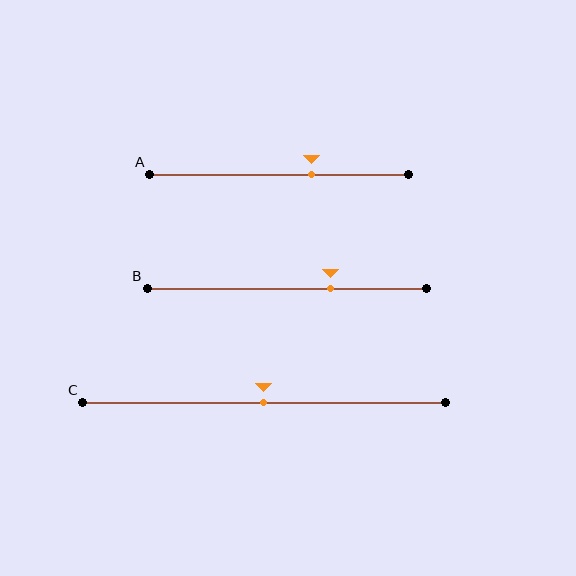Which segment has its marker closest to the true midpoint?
Segment C has its marker closest to the true midpoint.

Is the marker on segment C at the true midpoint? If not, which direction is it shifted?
Yes, the marker on segment C is at the true midpoint.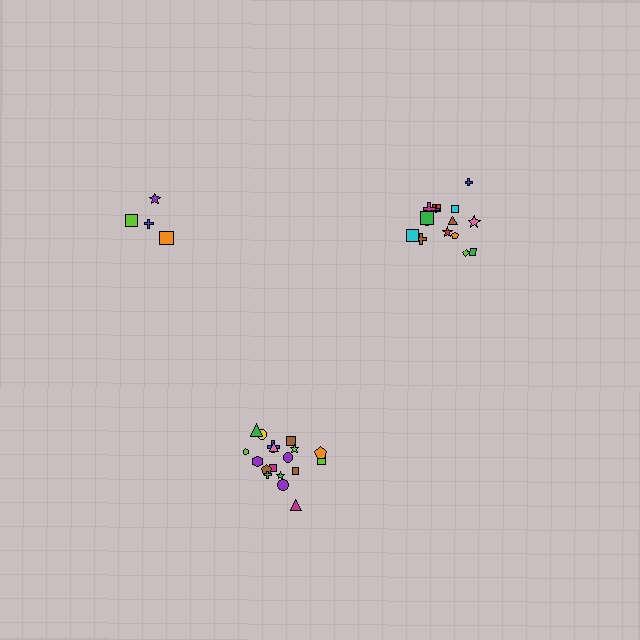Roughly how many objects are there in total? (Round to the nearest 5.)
Roughly 35 objects in total.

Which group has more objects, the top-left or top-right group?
The top-right group.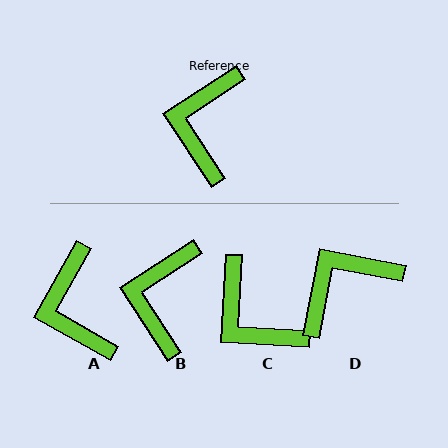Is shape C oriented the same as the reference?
No, it is off by about 53 degrees.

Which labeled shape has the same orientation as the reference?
B.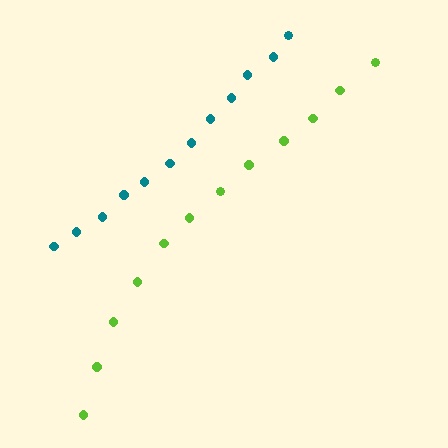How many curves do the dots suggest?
There are 2 distinct paths.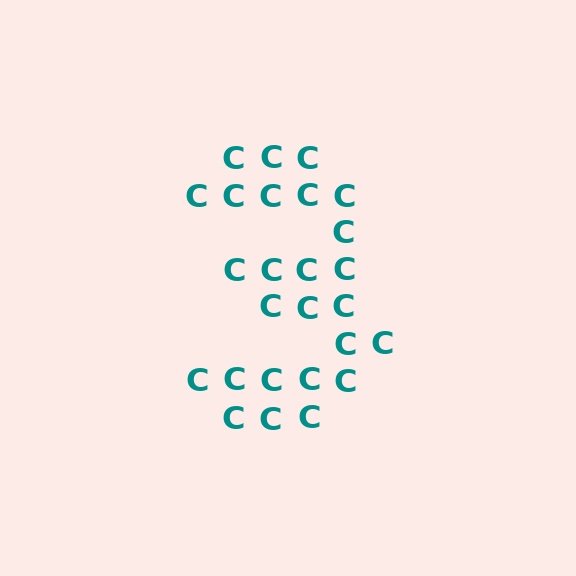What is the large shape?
The large shape is the digit 3.